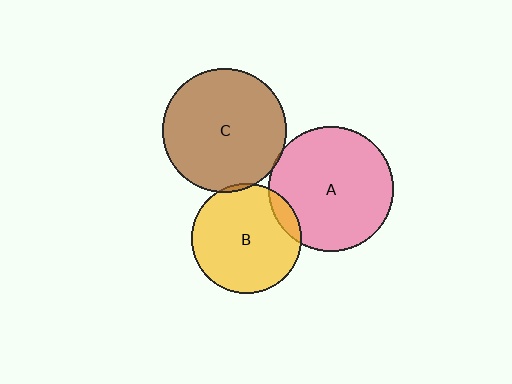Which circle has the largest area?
Circle A (pink).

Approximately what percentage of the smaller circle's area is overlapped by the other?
Approximately 10%.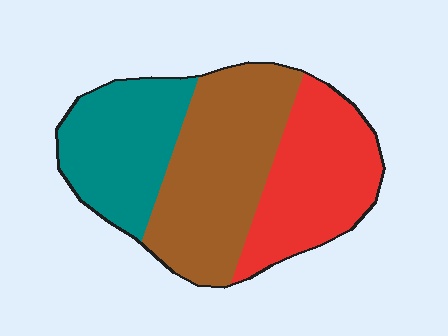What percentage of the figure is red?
Red covers about 30% of the figure.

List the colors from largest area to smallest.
From largest to smallest: brown, red, teal.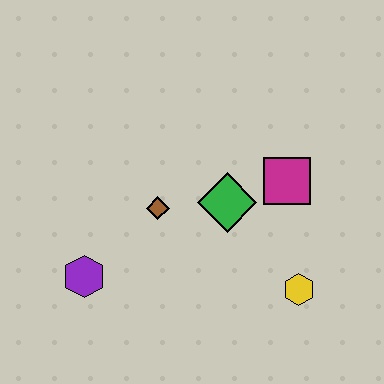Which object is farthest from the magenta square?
The purple hexagon is farthest from the magenta square.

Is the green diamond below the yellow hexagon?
No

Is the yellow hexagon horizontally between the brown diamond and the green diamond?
No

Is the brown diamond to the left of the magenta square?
Yes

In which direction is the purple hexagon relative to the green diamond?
The purple hexagon is to the left of the green diamond.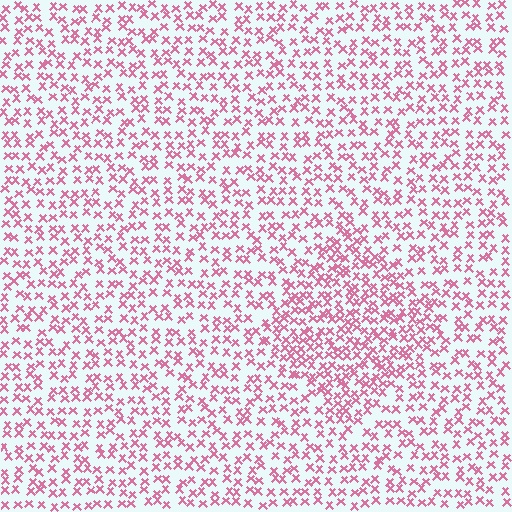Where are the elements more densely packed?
The elements are more densely packed inside the diamond boundary.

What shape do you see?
I see a diamond.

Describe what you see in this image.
The image contains small pink elements arranged at two different densities. A diamond-shaped region is visible where the elements are more densely packed than the surrounding area.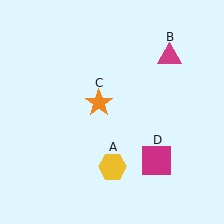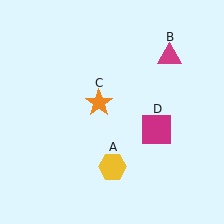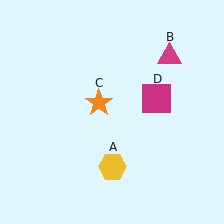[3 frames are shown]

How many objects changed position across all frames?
1 object changed position: magenta square (object D).